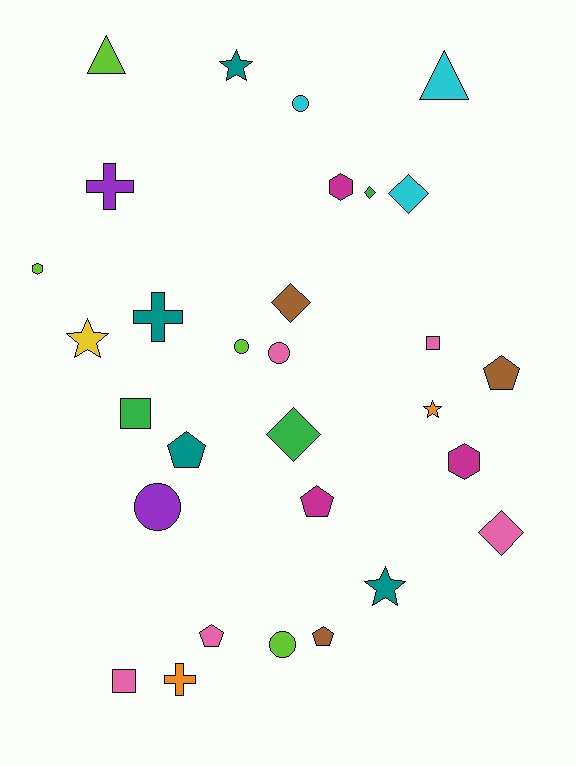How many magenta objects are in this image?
There are 3 magenta objects.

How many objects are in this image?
There are 30 objects.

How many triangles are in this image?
There are 2 triangles.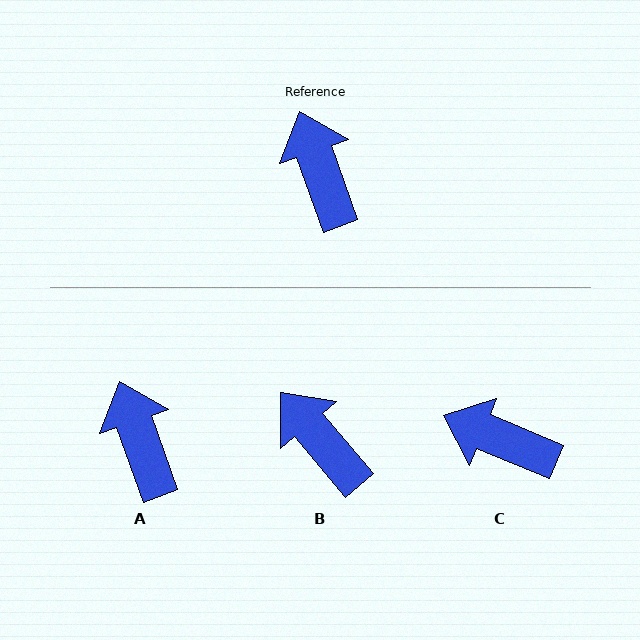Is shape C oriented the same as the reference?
No, it is off by about 48 degrees.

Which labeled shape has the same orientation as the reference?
A.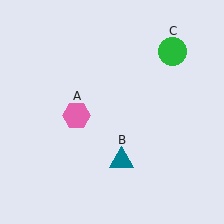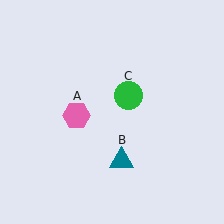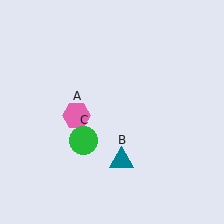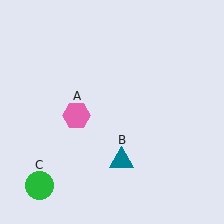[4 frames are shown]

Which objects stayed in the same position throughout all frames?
Pink hexagon (object A) and teal triangle (object B) remained stationary.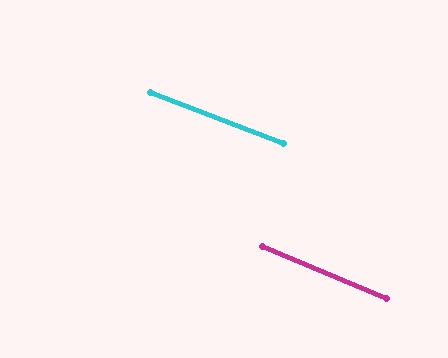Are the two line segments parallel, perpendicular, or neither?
Parallel — their directions differ by only 1.8°.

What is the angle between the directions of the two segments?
Approximately 2 degrees.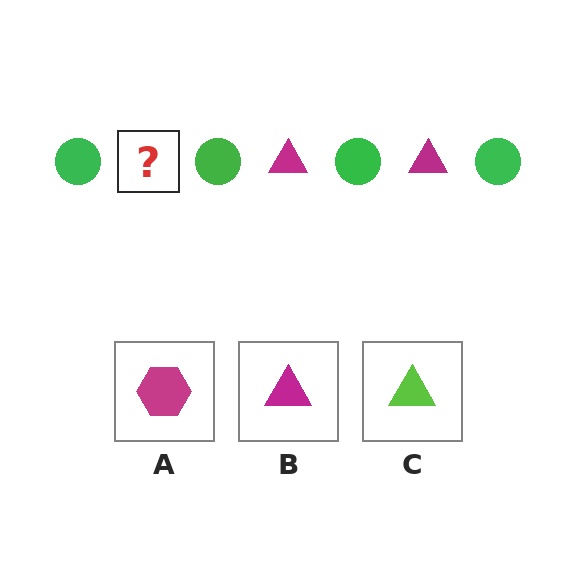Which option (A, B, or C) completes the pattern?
B.